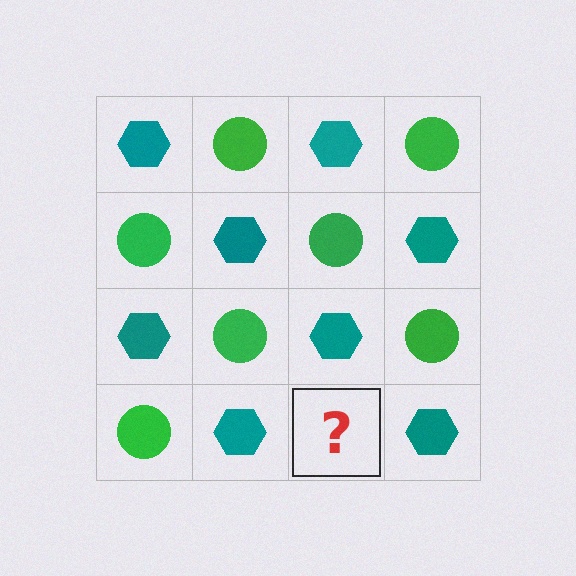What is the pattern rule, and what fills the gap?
The rule is that it alternates teal hexagon and green circle in a checkerboard pattern. The gap should be filled with a green circle.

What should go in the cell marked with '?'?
The missing cell should contain a green circle.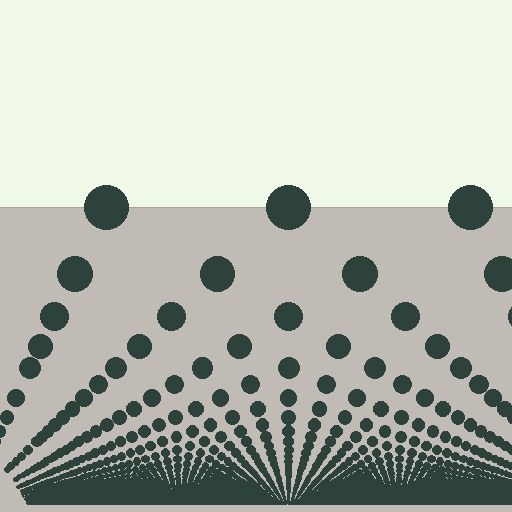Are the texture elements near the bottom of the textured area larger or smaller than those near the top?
Smaller. The gradient is inverted — elements near the bottom are smaller and denser.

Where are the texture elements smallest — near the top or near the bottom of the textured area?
Near the bottom.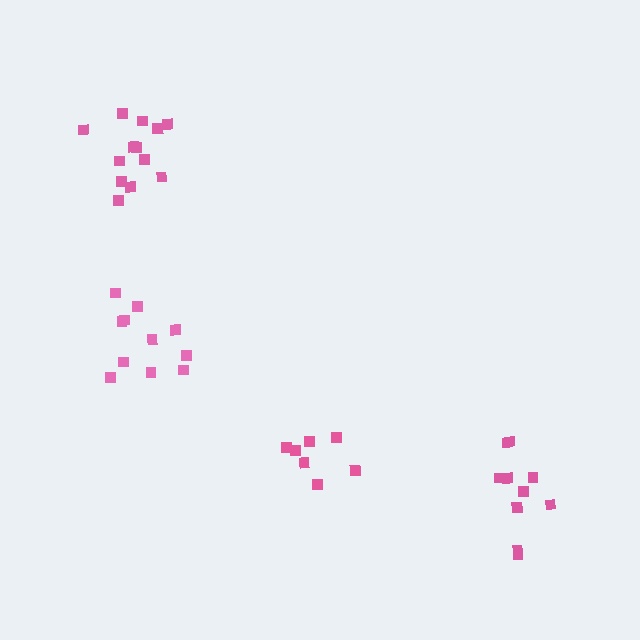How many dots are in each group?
Group 1: 13 dots, Group 2: 7 dots, Group 3: 11 dots, Group 4: 10 dots (41 total).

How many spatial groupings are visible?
There are 4 spatial groupings.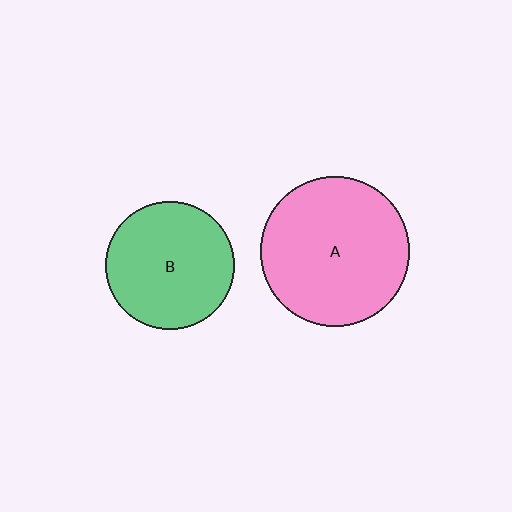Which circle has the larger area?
Circle A (pink).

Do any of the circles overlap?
No, none of the circles overlap.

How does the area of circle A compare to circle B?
Approximately 1.4 times.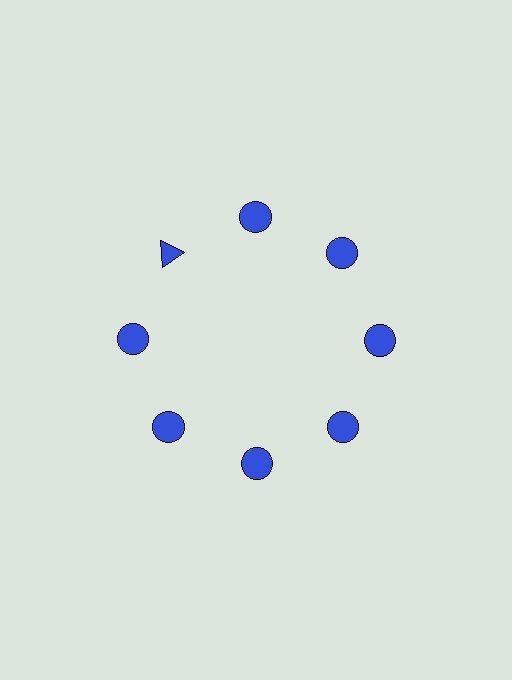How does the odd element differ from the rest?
It has a different shape: triangle instead of circle.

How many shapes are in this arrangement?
There are 8 shapes arranged in a ring pattern.